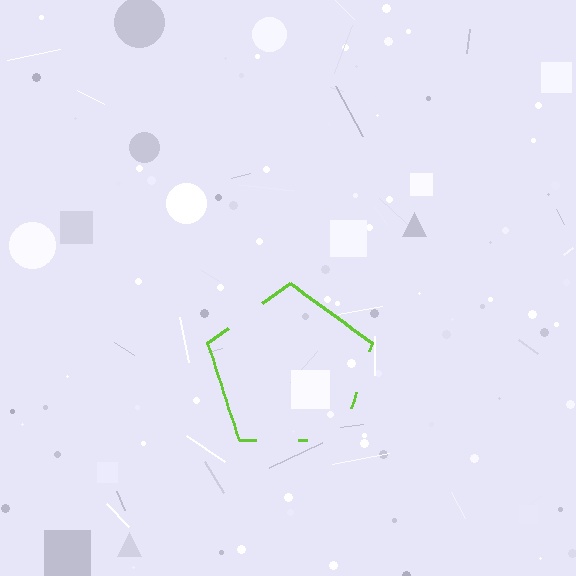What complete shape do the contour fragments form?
The contour fragments form a pentagon.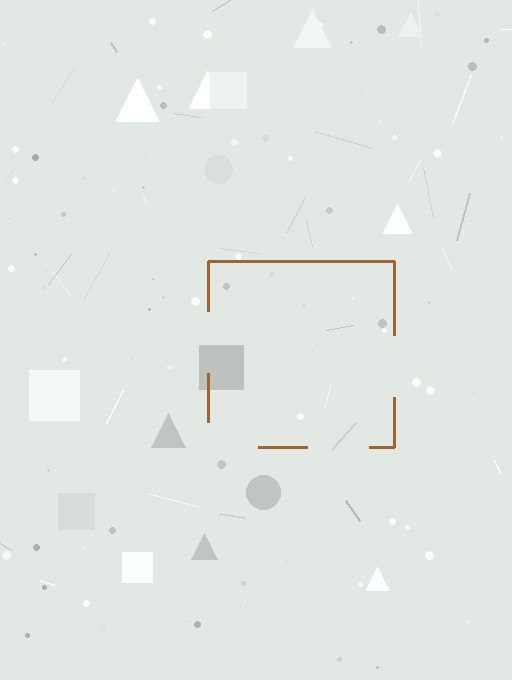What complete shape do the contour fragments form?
The contour fragments form a square.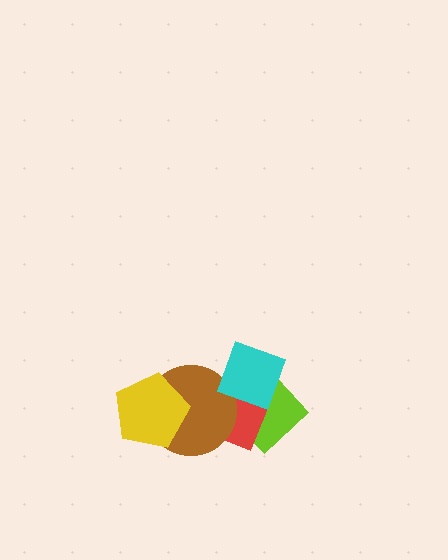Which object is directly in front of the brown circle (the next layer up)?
The cyan diamond is directly in front of the brown circle.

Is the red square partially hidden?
Yes, it is partially covered by another shape.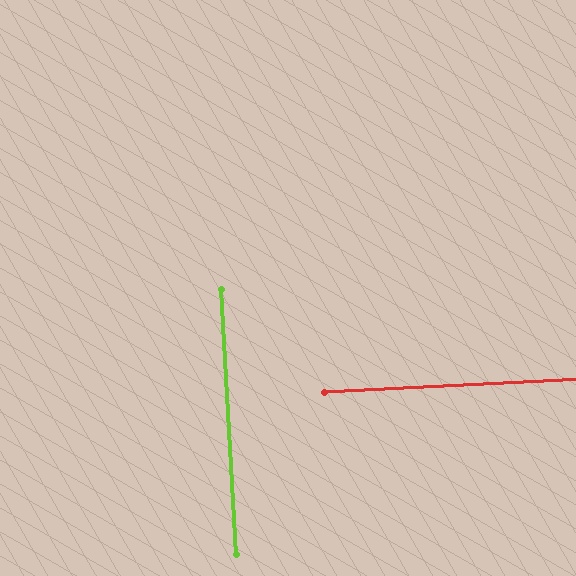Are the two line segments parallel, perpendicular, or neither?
Perpendicular — they meet at approximately 90°.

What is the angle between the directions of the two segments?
Approximately 90 degrees.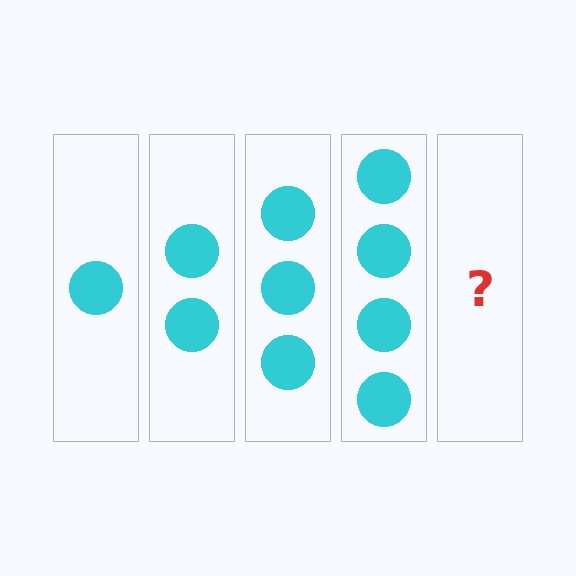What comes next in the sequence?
The next element should be 5 circles.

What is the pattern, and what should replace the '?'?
The pattern is that each step adds one more circle. The '?' should be 5 circles.